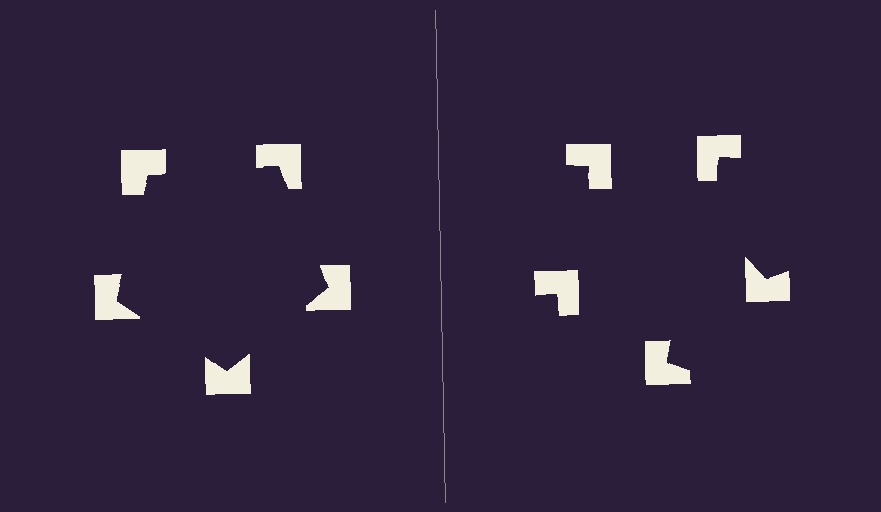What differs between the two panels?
The notched squares are positioned identically on both sides; only the wedge orientations differ. On the left they align to a pentagon; on the right they are misaligned.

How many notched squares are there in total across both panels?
10 — 5 on each side.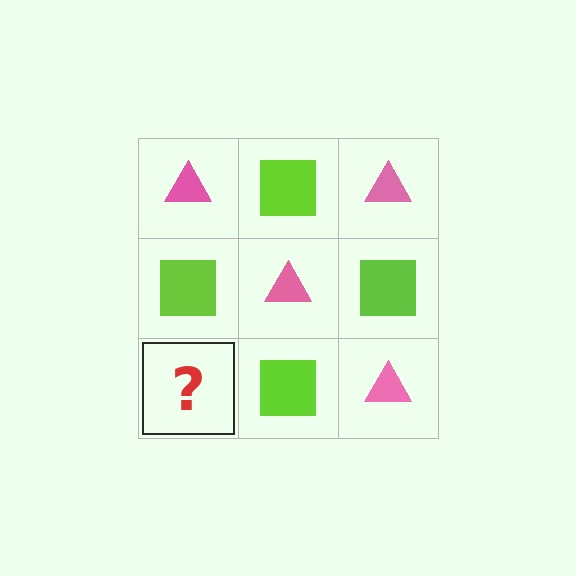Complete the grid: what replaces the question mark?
The question mark should be replaced with a pink triangle.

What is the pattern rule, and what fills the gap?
The rule is that it alternates pink triangle and lime square in a checkerboard pattern. The gap should be filled with a pink triangle.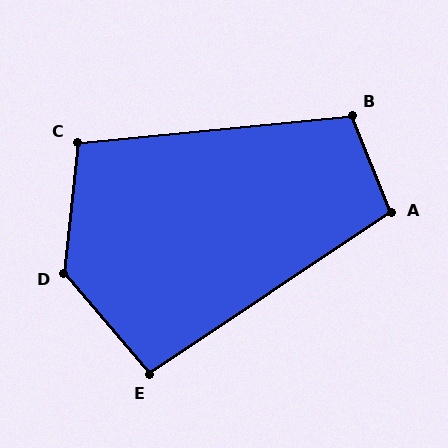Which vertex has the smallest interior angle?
E, at approximately 97 degrees.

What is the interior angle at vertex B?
Approximately 107 degrees (obtuse).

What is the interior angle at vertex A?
Approximately 102 degrees (obtuse).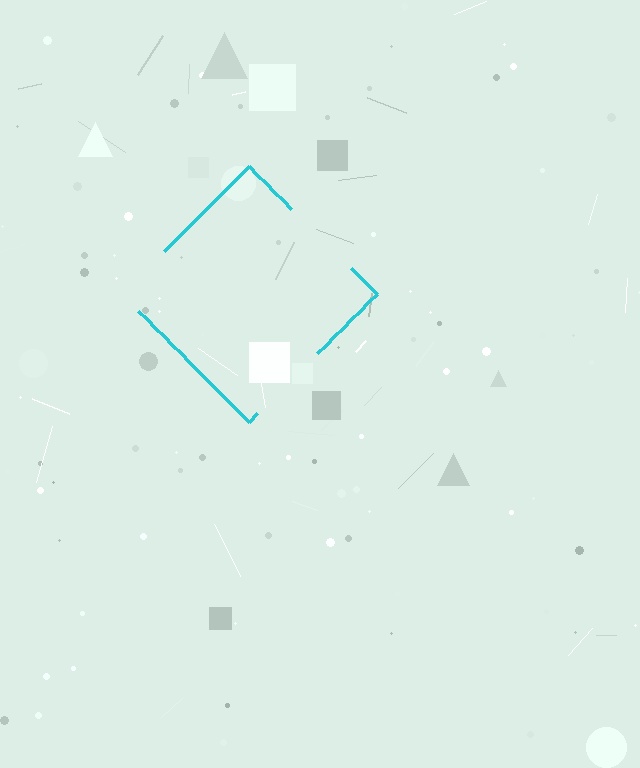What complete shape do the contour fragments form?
The contour fragments form a diamond.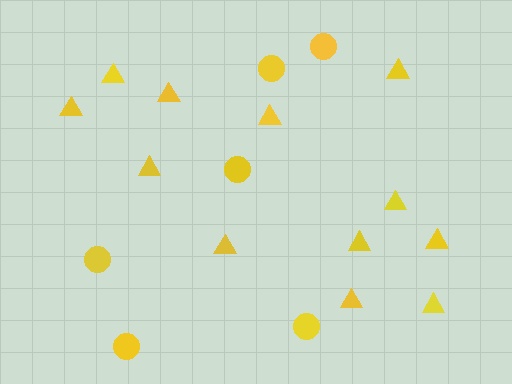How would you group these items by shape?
There are 2 groups: one group of circles (6) and one group of triangles (12).